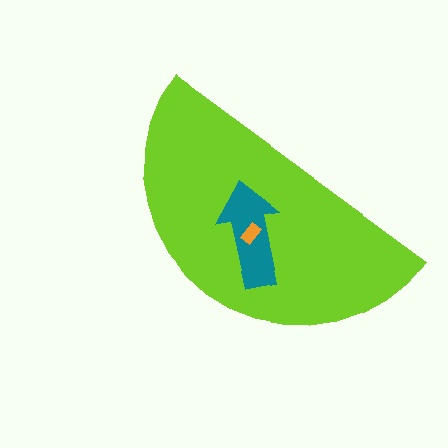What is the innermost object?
The orange rectangle.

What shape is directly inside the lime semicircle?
The teal arrow.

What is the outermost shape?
The lime semicircle.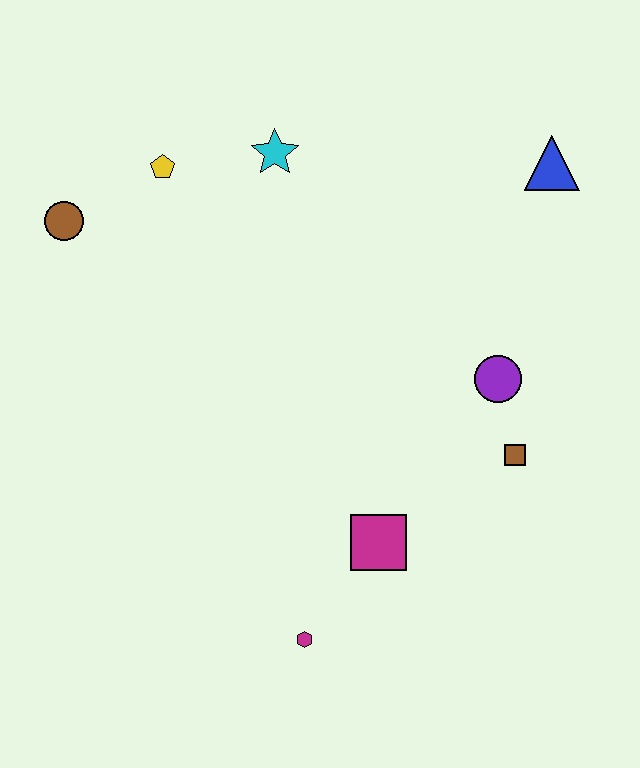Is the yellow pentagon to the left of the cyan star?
Yes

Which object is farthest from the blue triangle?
The magenta hexagon is farthest from the blue triangle.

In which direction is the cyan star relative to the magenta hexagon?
The cyan star is above the magenta hexagon.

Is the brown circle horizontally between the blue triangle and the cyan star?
No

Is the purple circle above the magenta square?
Yes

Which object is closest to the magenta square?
The magenta hexagon is closest to the magenta square.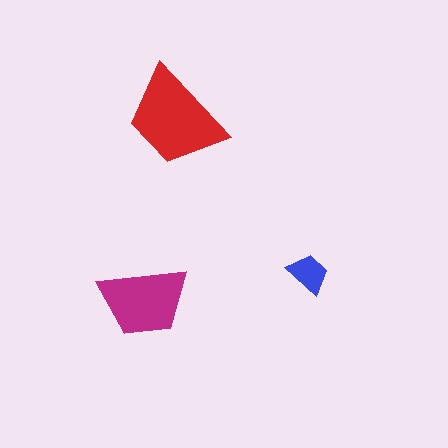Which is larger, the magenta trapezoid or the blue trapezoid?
The magenta one.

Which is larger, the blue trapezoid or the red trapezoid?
The red one.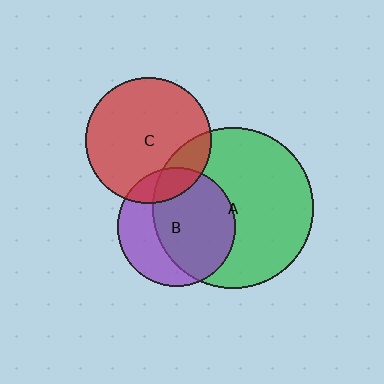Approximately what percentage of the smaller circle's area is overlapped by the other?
Approximately 20%.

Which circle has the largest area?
Circle A (green).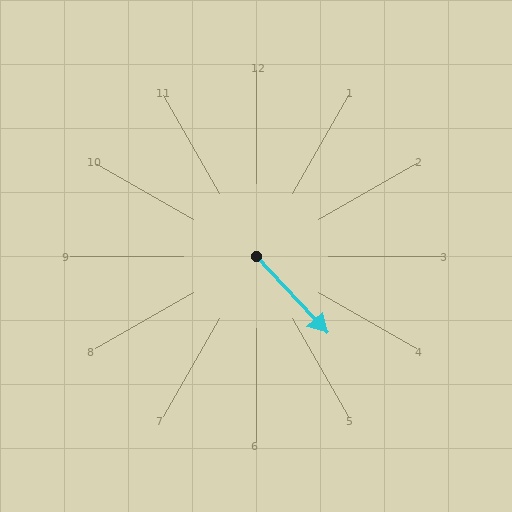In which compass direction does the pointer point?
Southeast.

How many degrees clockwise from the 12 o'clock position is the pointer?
Approximately 137 degrees.